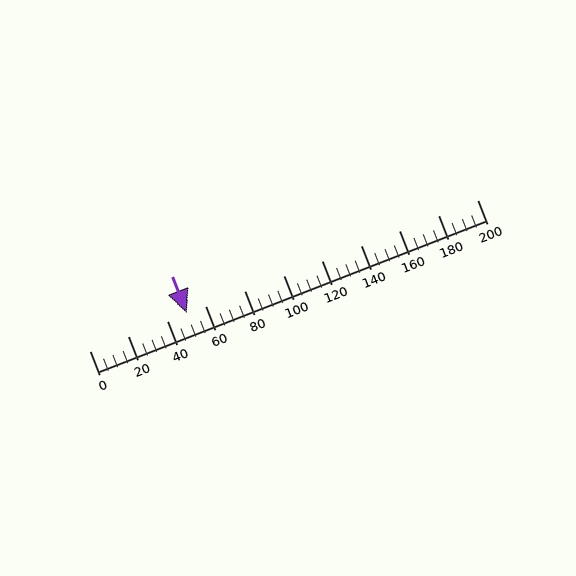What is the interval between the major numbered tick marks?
The major tick marks are spaced 20 units apart.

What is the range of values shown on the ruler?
The ruler shows values from 0 to 200.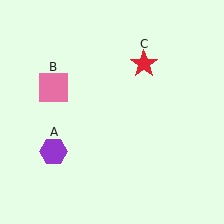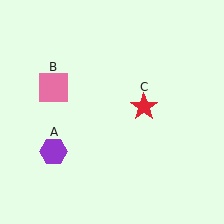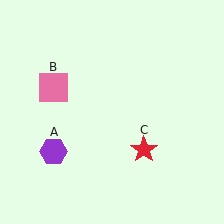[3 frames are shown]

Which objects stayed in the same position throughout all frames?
Purple hexagon (object A) and pink square (object B) remained stationary.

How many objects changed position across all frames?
1 object changed position: red star (object C).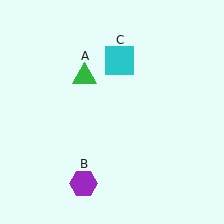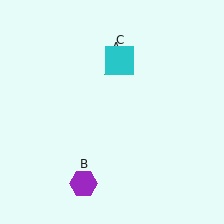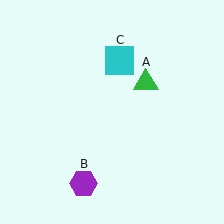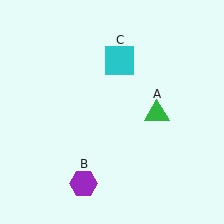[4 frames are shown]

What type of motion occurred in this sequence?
The green triangle (object A) rotated clockwise around the center of the scene.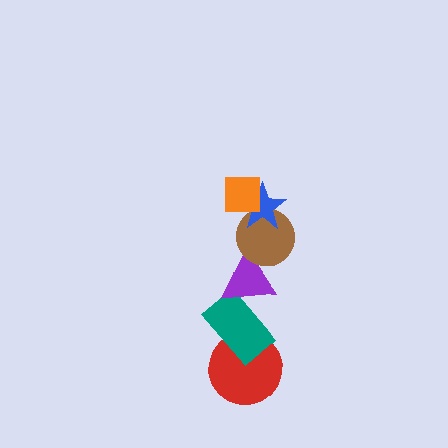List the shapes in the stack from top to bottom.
From top to bottom: the orange square, the blue star, the brown circle, the purple triangle, the teal rectangle, the red circle.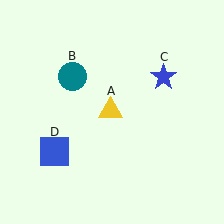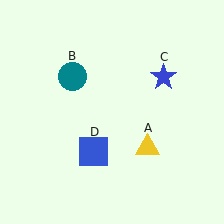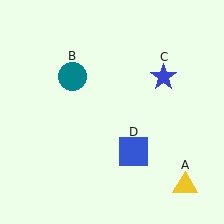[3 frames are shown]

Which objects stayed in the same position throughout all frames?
Teal circle (object B) and blue star (object C) remained stationary.